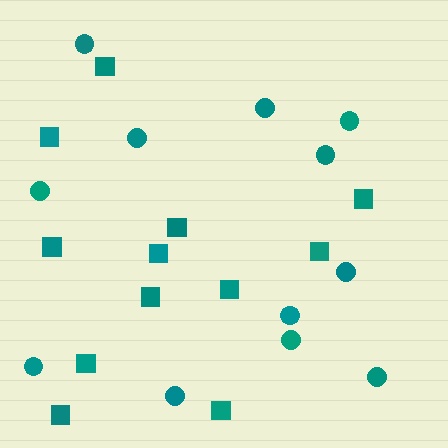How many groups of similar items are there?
There are 2 groups: one group of squares (12) and one group of circles (12).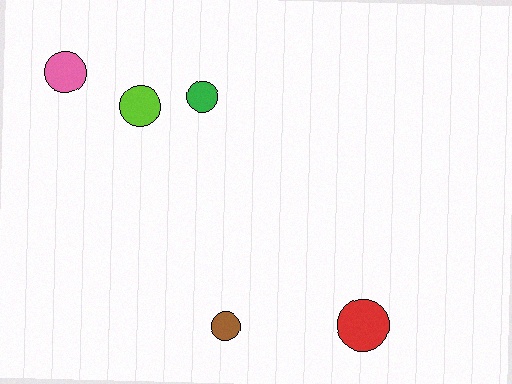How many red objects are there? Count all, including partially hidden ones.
There is 1 red object.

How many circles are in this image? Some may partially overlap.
There are 5 circles.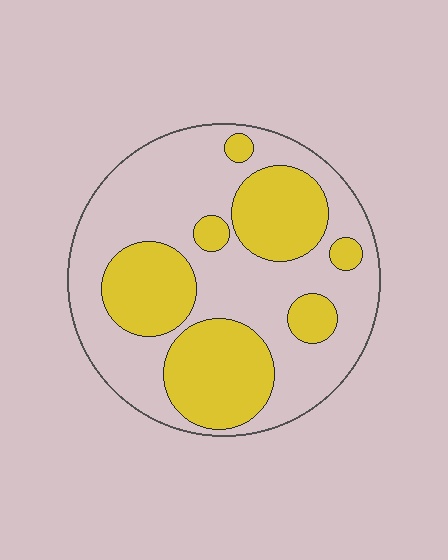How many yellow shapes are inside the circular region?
7.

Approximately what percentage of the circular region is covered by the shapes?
Approximately 40%.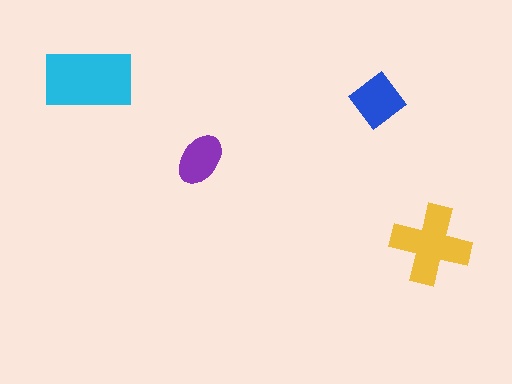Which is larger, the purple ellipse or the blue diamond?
The blue diamond.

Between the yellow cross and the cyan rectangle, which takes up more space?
The cyan rectangle.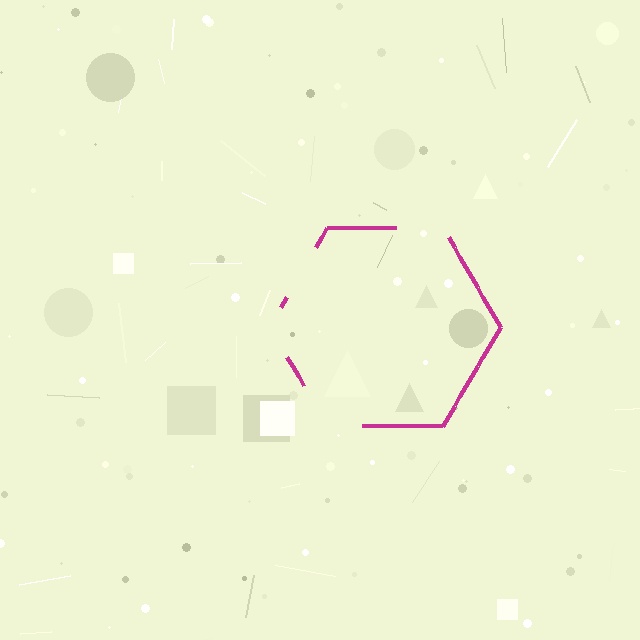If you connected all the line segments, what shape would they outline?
They would outline a hexagon.